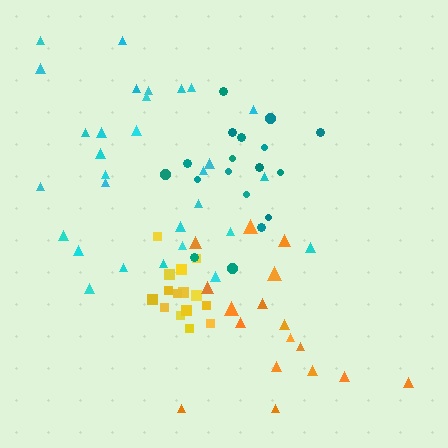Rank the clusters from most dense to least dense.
yellow, teal, cyan, orange.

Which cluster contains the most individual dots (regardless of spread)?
Cyan (30).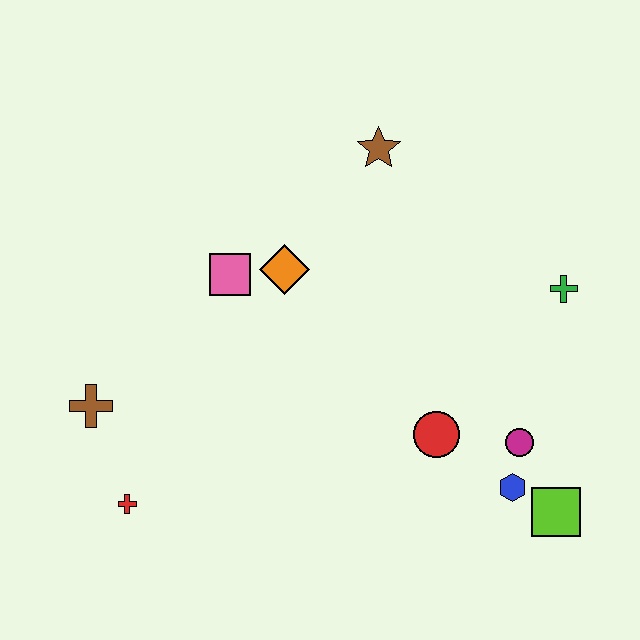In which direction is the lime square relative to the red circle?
The lime square is to the right of the red circle.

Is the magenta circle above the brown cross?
No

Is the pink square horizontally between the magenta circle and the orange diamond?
No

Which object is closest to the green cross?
The magenta circle is closest to the green cross.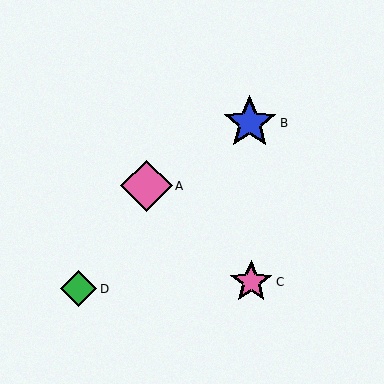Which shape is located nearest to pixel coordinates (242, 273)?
The pink star (labeled C) at (251, 282) is nearest to that location.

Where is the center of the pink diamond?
The center of the pink diamond is at (147, 186).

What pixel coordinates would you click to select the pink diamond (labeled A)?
Click at (147, 186) to select the pink diamond A.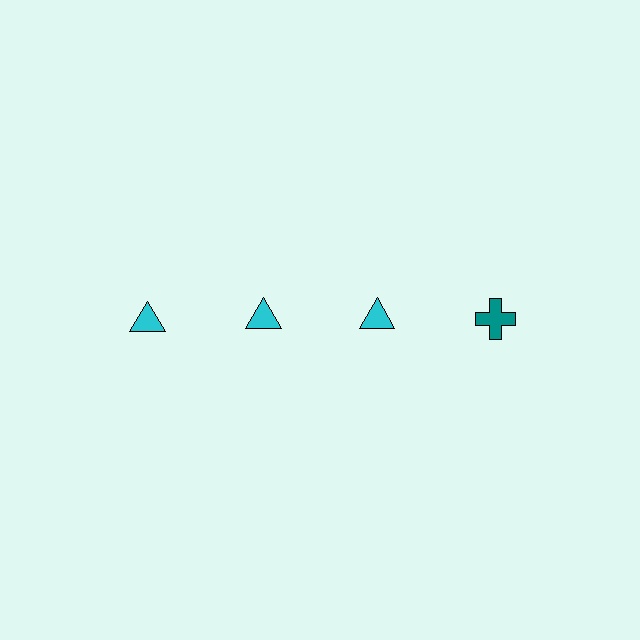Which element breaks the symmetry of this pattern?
The teal cross in the top row, second from right column breaks the symmetry. All other shapes are cyan triangles.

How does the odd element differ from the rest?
It differs in both color (teal instead of cyan) and shape (cross instead of triangle).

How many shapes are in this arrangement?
There are 4 shapes arranged in a grid pattern.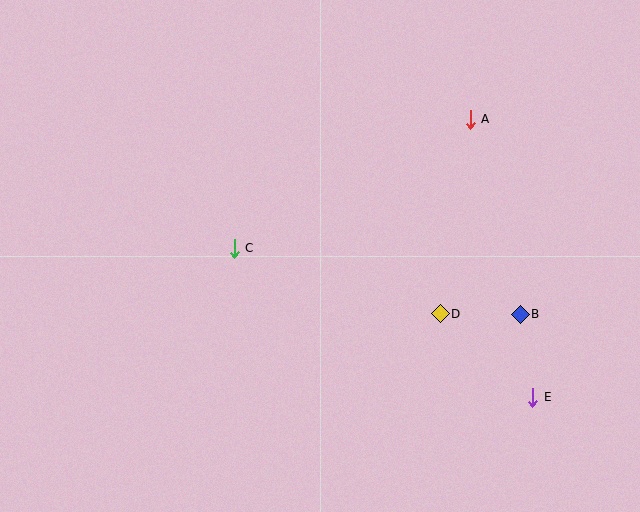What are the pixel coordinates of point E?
Point E is at (533, 397).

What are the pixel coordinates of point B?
Point B is at (520, 314).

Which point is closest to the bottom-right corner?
Point E is closest to the bottom-right corner.